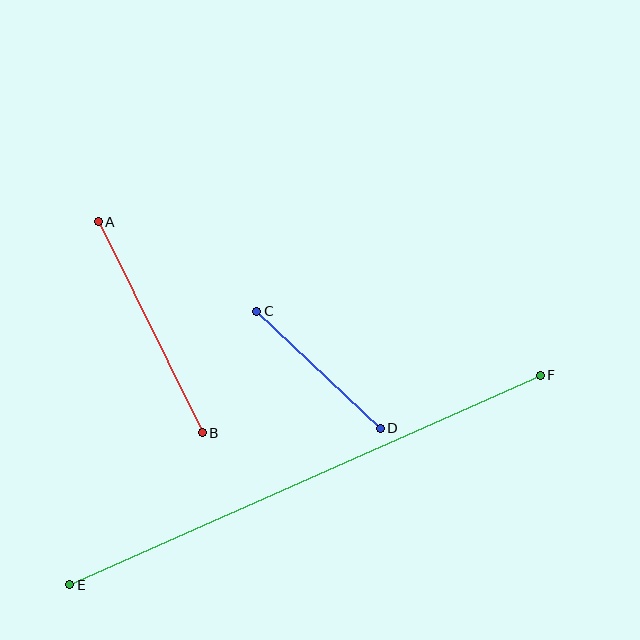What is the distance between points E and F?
The distance is approximately 515 pixels.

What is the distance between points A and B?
The distance is approximately 235 pixels.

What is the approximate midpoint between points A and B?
The midpoint is at approximately (150, 327) pixels.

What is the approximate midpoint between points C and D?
The midpoint is at approximately (318, 370) pixels.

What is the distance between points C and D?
The distance is approximately 170 pixels.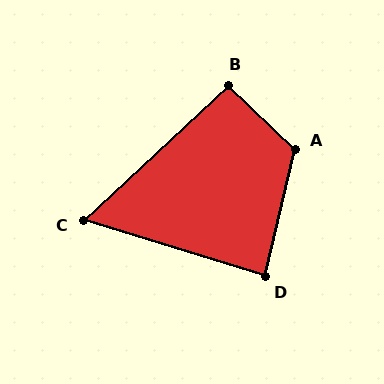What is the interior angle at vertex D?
Approximately 86 degrees (approximately right).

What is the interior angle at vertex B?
Approximately 94 degrees (approximately right).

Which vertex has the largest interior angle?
A, at approximately 120 degrees.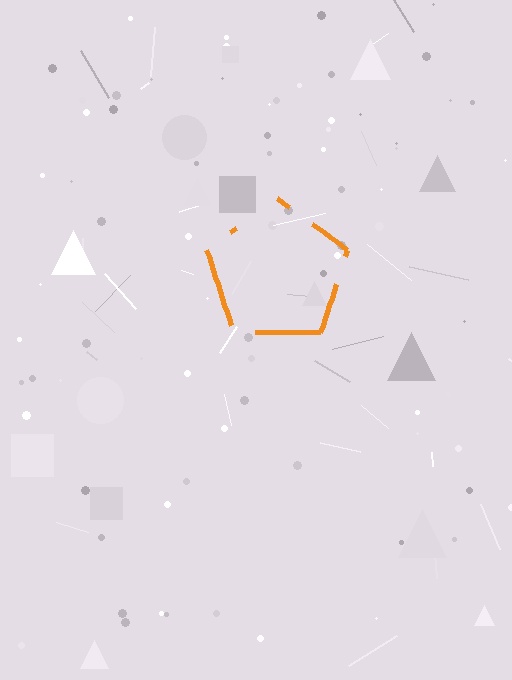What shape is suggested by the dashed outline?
The dashed outline suggests a pentagon.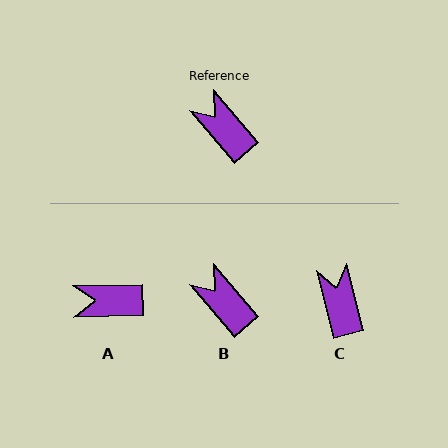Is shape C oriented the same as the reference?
No, it is off by about 27 degrees.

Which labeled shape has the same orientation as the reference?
B.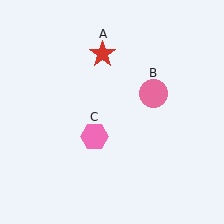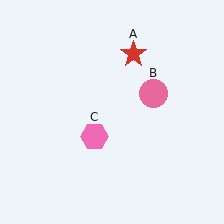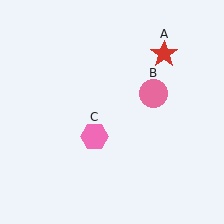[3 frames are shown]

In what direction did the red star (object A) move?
The red star (object A) moved right.